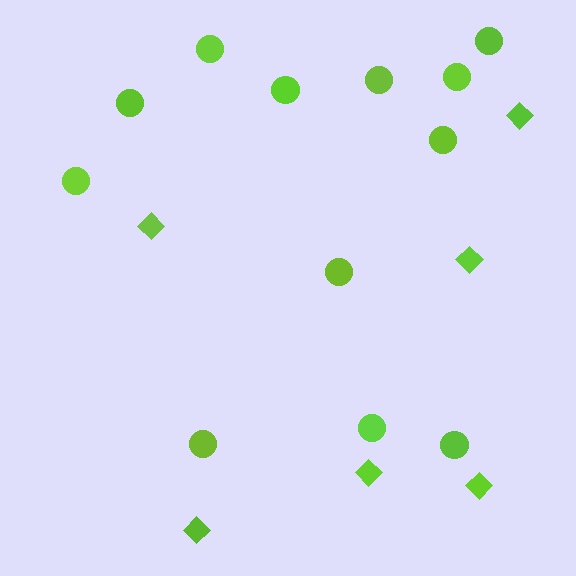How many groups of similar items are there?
There are 2 groups: one group of diamonds (6) and one group of circles (12).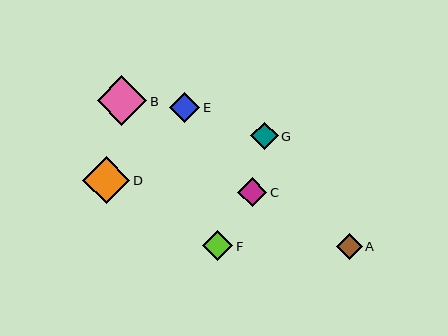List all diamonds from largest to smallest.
From largest to smallest: B, D, F, E, C, G, A.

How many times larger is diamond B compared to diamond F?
Diamond B is approximately 1.6 times the size of diamond F.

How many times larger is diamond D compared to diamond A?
Diamond D is approximately 1.8 times the size of diamond A.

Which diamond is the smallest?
Diamond A is the smallest with a size of approximately 26 pixels.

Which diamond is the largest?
Diamond B is the largest with a size of approximately 50 pixels.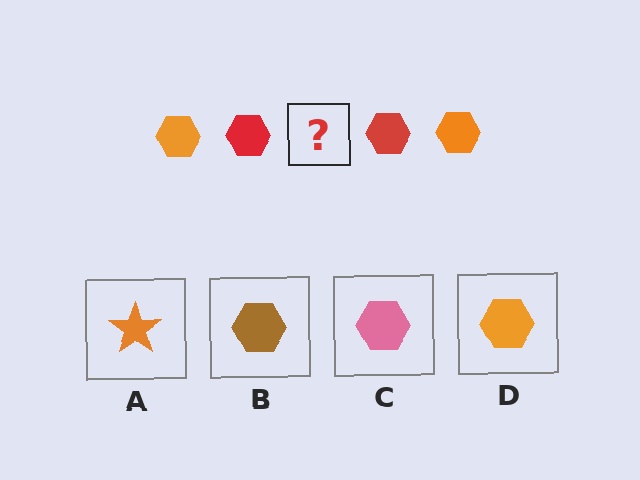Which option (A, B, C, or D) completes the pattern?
D.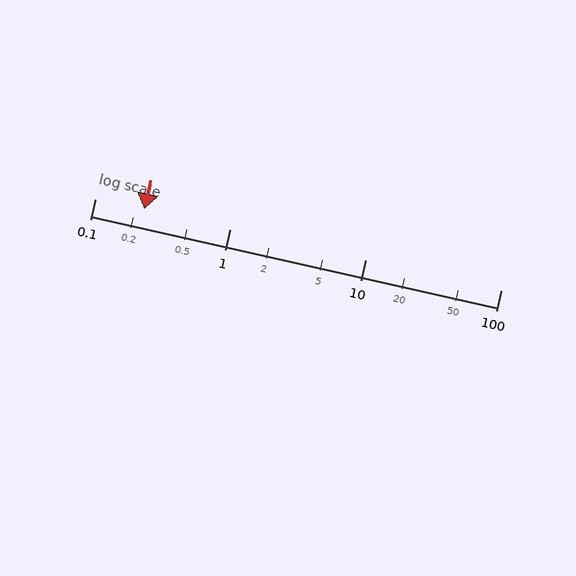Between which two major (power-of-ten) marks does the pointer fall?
The pointer is between 0.1 and 1.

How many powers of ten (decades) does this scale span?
The scale spans 3 decades, from 0.1 to 100.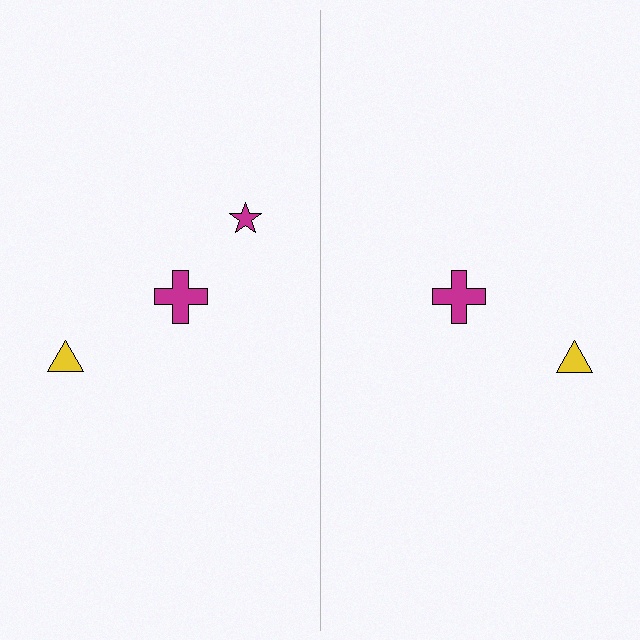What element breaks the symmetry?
A magenta star is missing from the right side.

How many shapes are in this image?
There are 5 shapes in this image.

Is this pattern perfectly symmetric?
No, the pattern is not perfectly symmetric. A magenta star is missing from the right side.